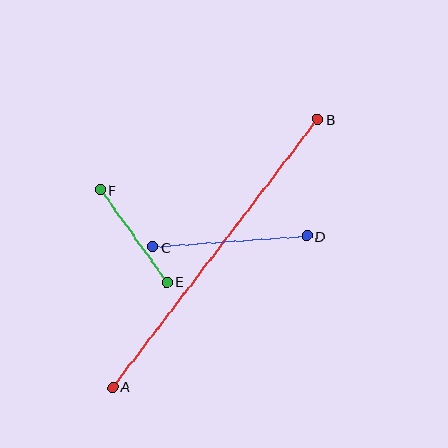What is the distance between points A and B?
The distance is approximately 337 pixels.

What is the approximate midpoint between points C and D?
The midpoint is at approximately (230, 242) pixels.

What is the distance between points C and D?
The distance is approximately 154 pixels.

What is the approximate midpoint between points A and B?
The midpoint is at approximately (215, 253) pixels.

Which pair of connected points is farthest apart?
Points A and B are farthest apart.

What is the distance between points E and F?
The distance is approximately 114 pixels.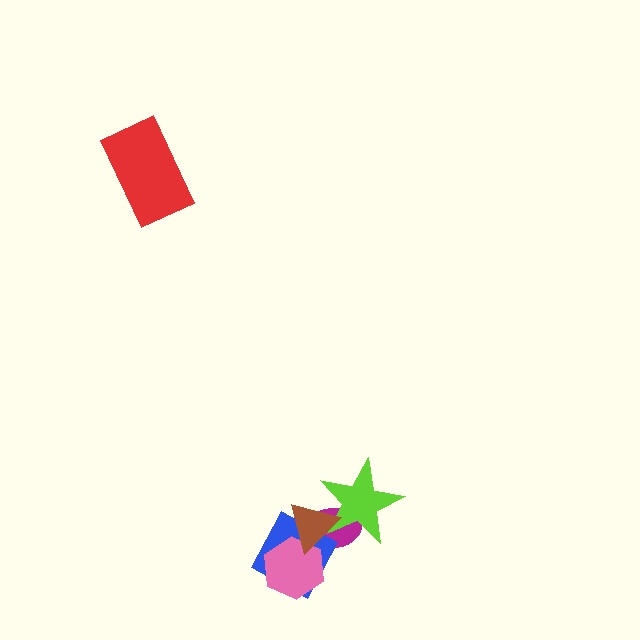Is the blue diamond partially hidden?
Yes, it is partially covered by another shape.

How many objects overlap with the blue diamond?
3 objects overlap with the blue diamond.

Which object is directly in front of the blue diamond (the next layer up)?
The pink hexagon is directly in front of the blue diamond.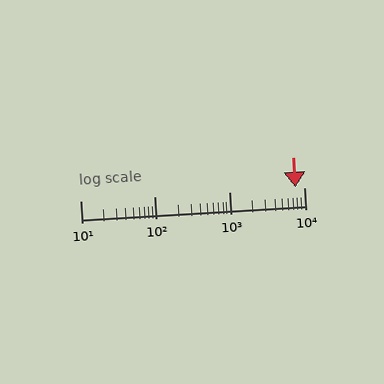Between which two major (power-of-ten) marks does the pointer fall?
The pointer is between 1000 and 10000.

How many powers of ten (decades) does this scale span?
The scale spans 3 decades, from 10 to 10000.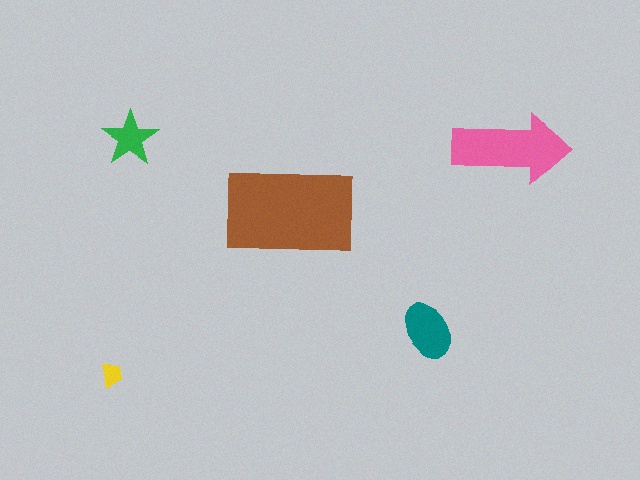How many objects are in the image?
There are 5 objects in the image.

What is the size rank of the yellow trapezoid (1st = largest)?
5th.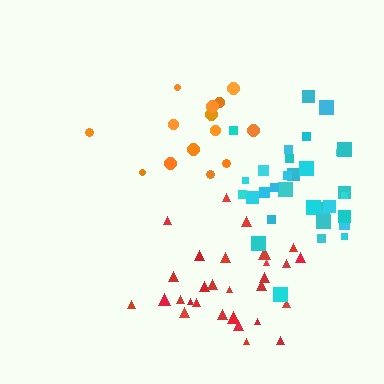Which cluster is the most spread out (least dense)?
Orange.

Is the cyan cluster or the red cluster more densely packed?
Cyan.